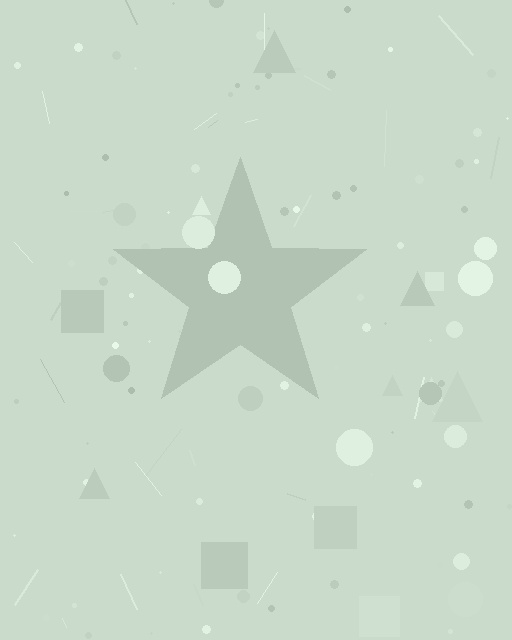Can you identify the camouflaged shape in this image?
The camouflaged shape is a star.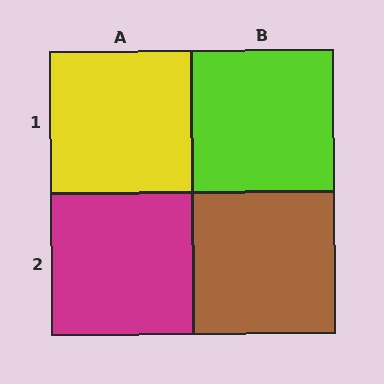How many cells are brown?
1 cell is brown.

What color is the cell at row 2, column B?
Brown.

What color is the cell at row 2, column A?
Magenta.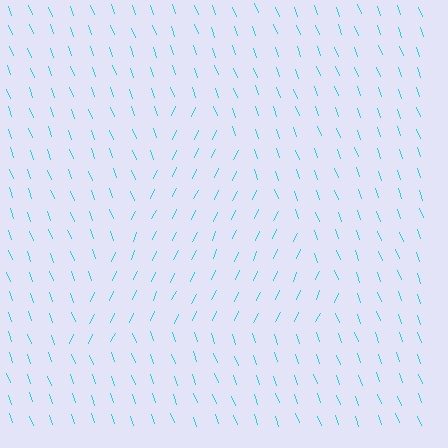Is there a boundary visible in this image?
Yes, there is a texture boundary formed by a change in line orientation.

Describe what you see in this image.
The image is filled with small cyan line segments. A triangle region in the image has lines oriented differently from the surrounding lines, creating a visible texture boundary.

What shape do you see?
I see a triangle.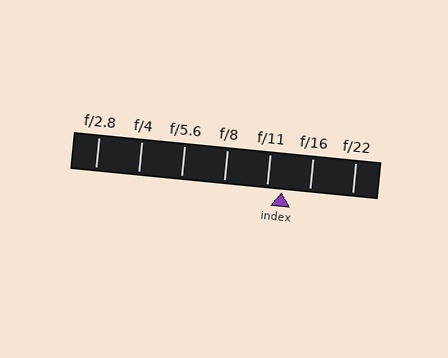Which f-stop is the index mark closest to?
The index mark is closest to f/11.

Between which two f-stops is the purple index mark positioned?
The index mark is between f/11 and f/16.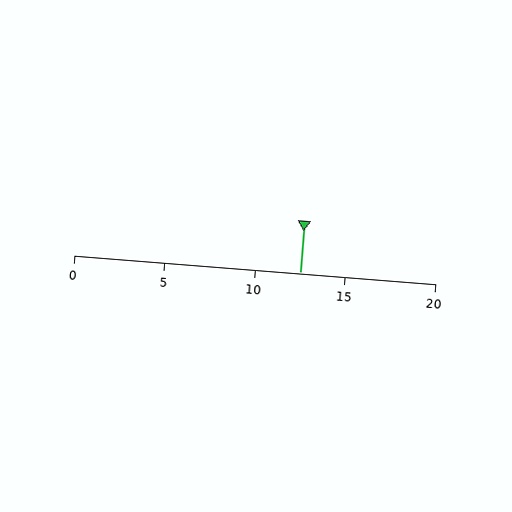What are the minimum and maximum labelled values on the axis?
The axis runs from 0 to 20.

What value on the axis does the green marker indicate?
The marker indicates approximately 12.5.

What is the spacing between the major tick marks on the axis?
The major ticks are spaced 5 apart.